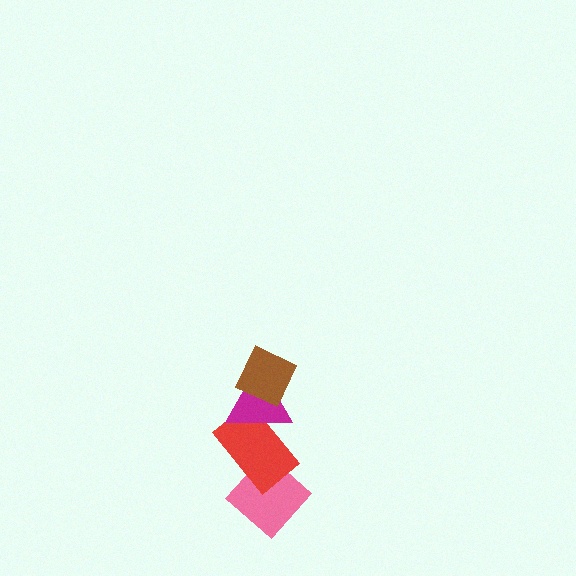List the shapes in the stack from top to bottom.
From top to bottom: the brown diamond, the magenta triangle, the red rectangle, the pink diamond.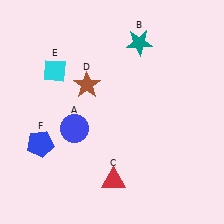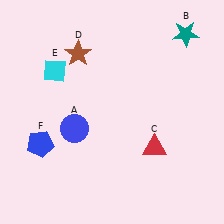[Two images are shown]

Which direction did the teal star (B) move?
The teal star (B) moved right.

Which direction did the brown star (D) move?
The brown star (D) moved up.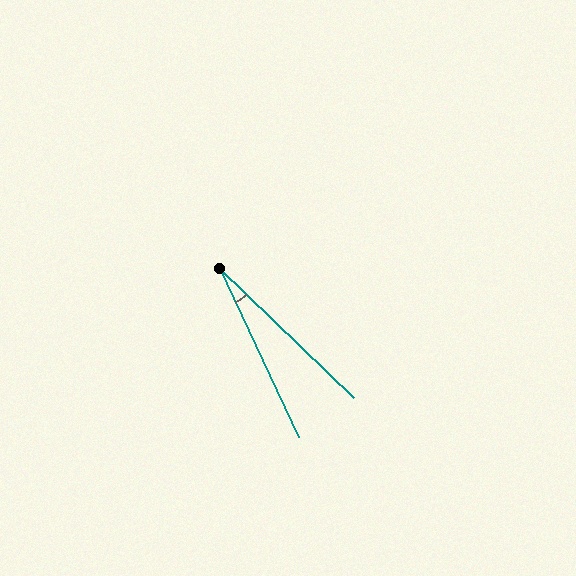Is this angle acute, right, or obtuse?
It is acute.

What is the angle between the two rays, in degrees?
Approximately 21 degrees.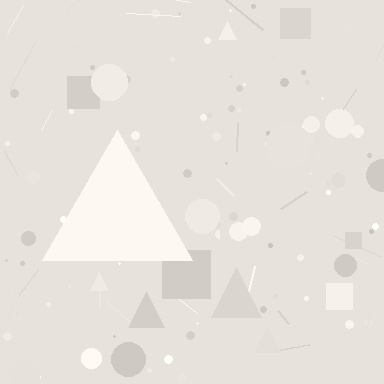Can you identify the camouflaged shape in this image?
The camouflaged shape is a triangle.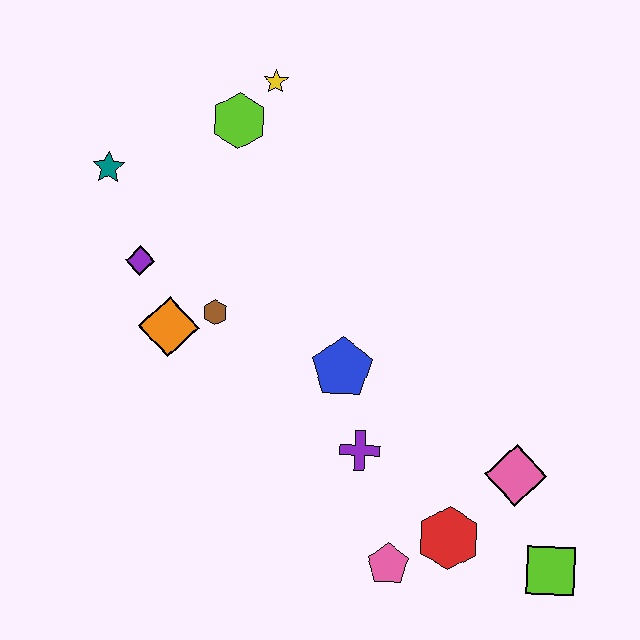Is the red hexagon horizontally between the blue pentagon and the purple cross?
No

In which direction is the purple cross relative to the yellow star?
The purple cross is below the yellow star.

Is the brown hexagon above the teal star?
No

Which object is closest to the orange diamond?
The brown hexagon is closest to the orange diamond.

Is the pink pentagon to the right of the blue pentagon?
Yes